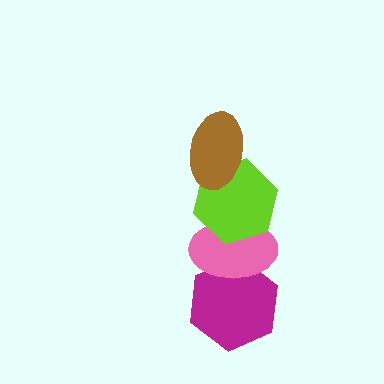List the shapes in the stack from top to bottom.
From top to bottom: the brown ellipse, the lime hexagon, the pink ellipse, the magenta hexagon.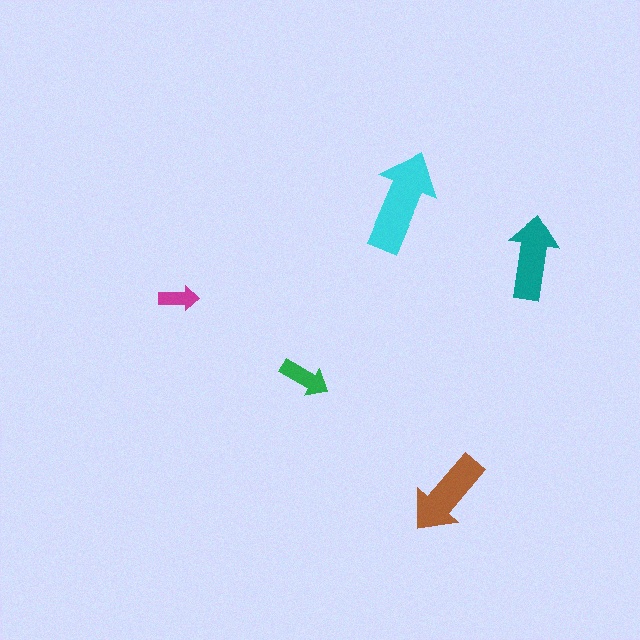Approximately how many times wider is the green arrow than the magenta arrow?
About 1.5 times wider.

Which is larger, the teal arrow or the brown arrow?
The brown one.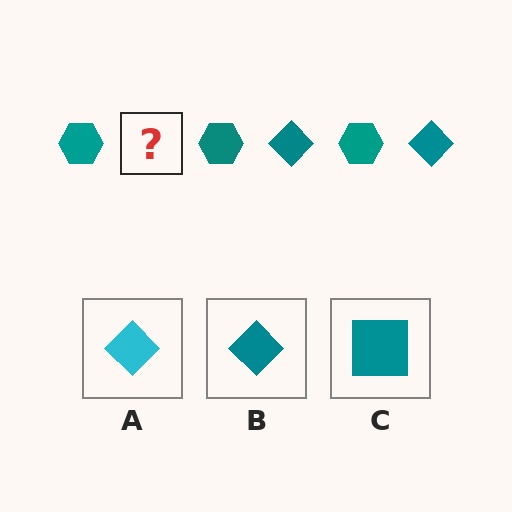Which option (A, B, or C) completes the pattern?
B.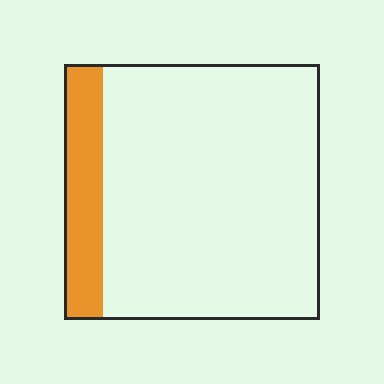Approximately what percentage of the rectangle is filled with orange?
Approximately 15%.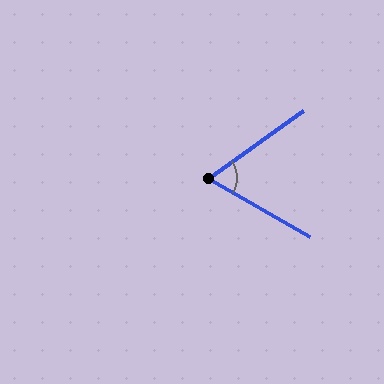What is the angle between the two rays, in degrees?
Approximately 66 degrees.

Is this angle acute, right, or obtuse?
It is acute.